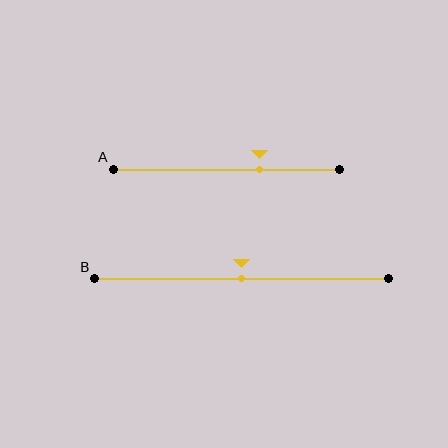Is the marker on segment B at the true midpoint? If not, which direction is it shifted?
Yes, the marker on segment B is at the true midpoint.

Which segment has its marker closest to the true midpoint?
Segment B has its marker closest to the true midpoint.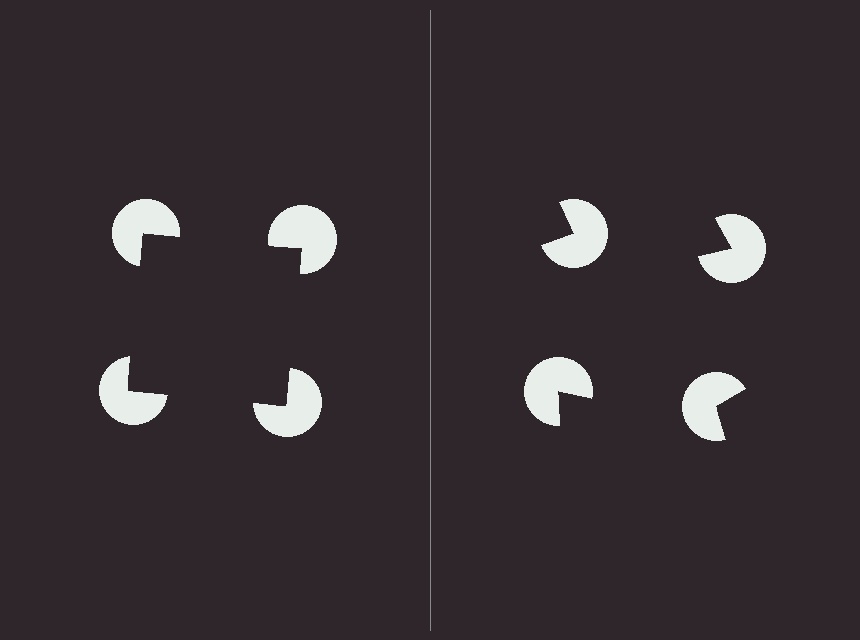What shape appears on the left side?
An illusory square.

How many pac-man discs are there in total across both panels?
8 — 4 on each side.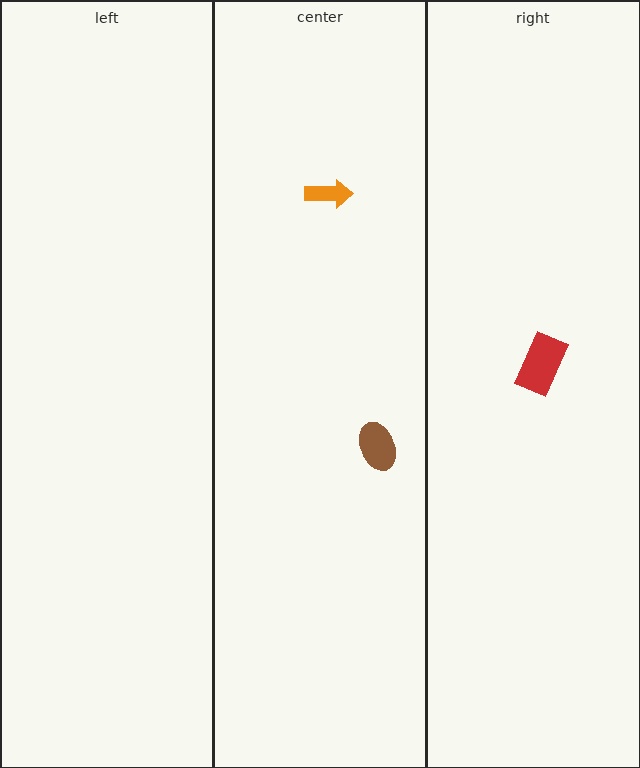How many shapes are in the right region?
1.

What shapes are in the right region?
The red rectangle.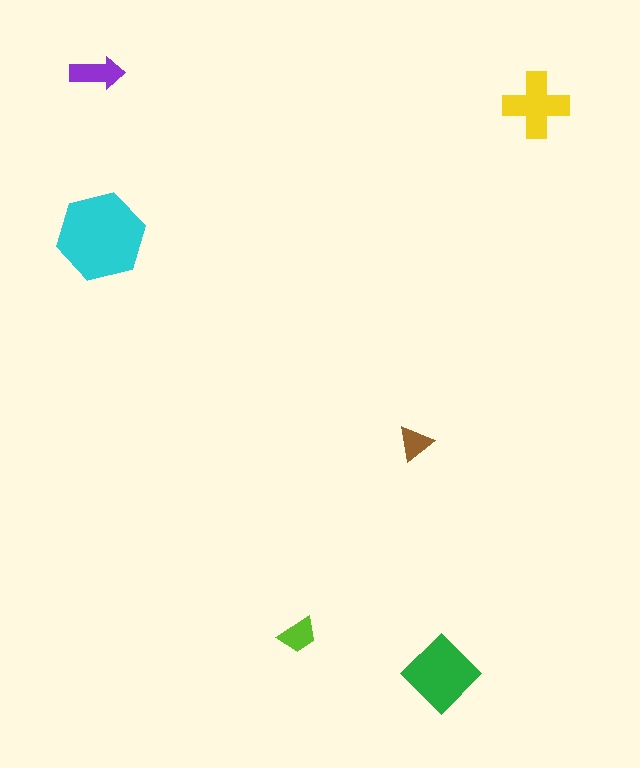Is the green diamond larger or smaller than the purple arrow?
Larger.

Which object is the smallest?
The brown triangle.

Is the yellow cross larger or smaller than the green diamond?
Smaller.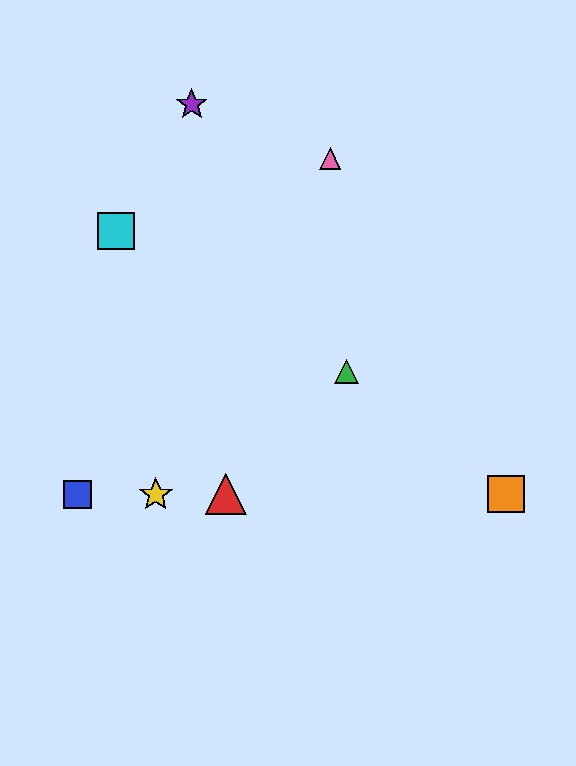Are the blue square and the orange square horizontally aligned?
Yes, both are at y≈494.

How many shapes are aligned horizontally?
4 shapes (the red triangle, the blue square, the yellow star, the orange square) are aligned horizontally.